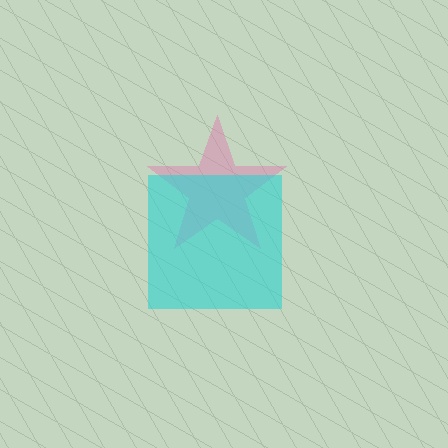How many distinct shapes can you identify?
There are 2 distinct shapes: a pink star, a cyan square.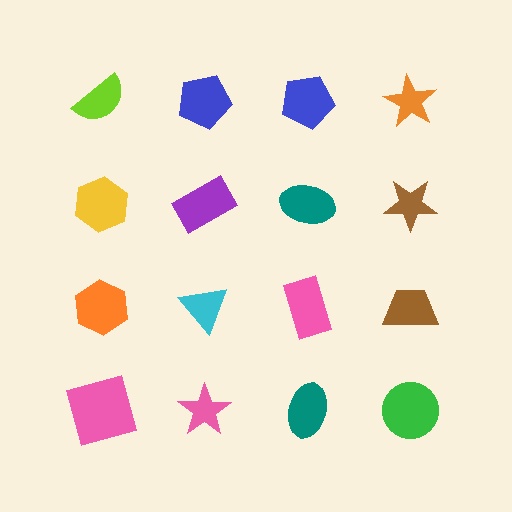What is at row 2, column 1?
A yellow hexagon.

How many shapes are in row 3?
4 shapes.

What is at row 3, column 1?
An orange hexagon.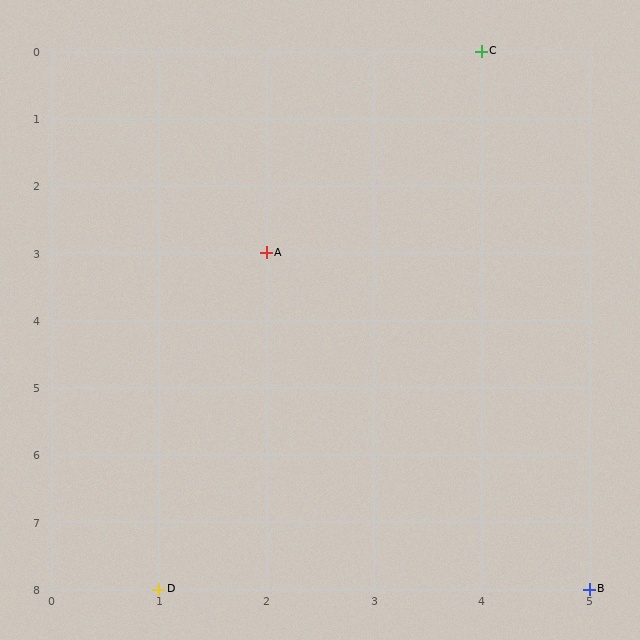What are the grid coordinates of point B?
Point B is at grid coordinates (5, 8).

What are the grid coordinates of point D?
Point D is at grid coordinates (1, 8).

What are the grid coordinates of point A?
Point A is at grid coordinates (2, 3).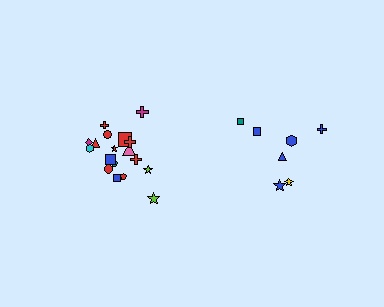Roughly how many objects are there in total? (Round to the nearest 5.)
Roughly 25 objects in total.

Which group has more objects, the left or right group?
The left group.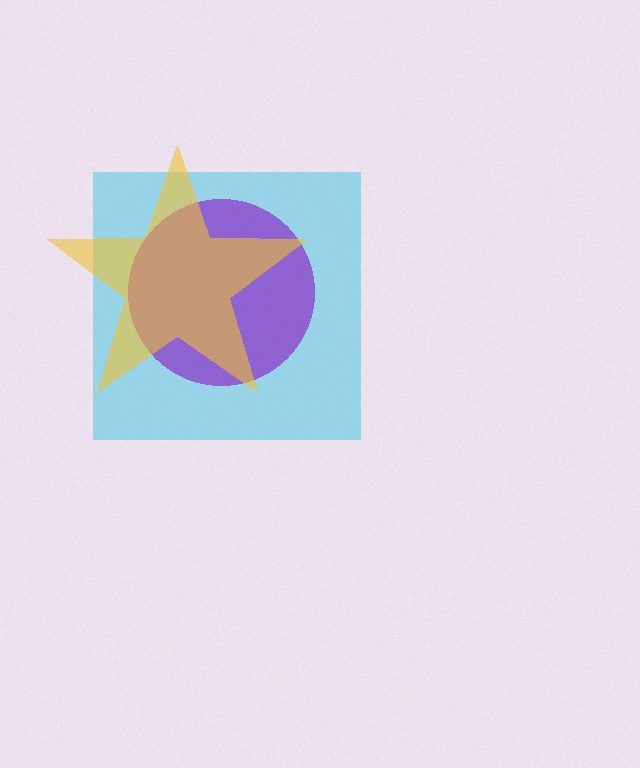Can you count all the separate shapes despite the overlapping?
Yes, there are 3 separate shapes.